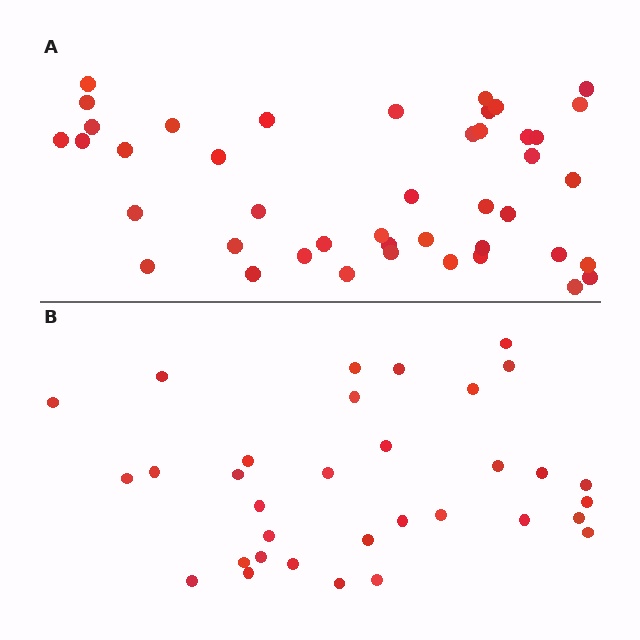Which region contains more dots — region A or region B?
Region A (the top region) has more dots.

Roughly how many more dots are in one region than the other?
Region A has roughly 10 or so more dots than region B.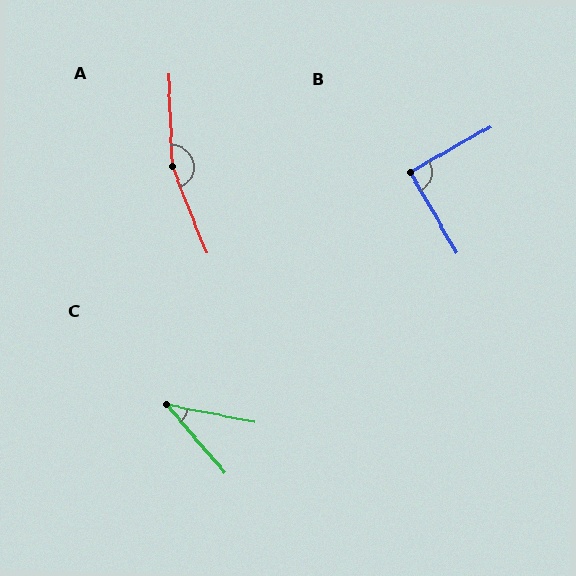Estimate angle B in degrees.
Approximately 89 degrees.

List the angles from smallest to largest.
C (38°), B (89°), A (161°).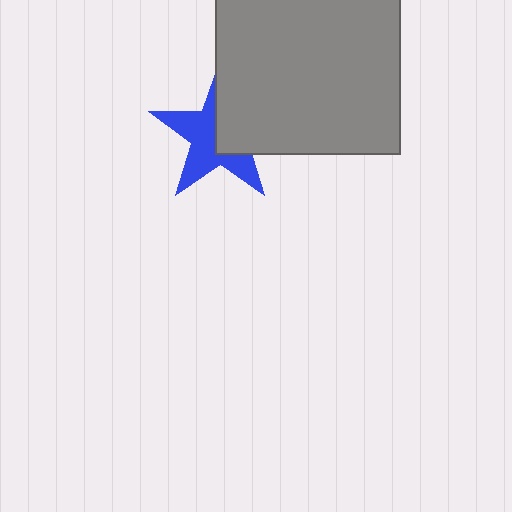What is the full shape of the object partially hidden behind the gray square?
The partially hidden object is a blue star.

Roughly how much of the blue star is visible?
About half of it is visible (roughly 57%).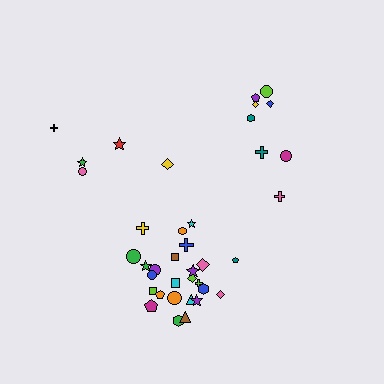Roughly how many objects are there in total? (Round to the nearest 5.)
Roughly 40 objects in total.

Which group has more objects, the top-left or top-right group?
The top-right group.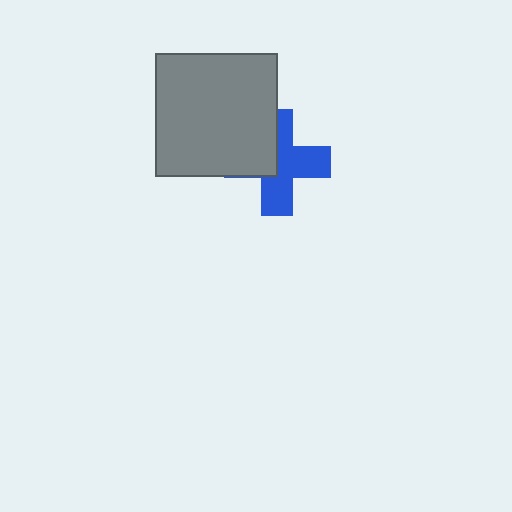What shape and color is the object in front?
The object in front is a gray square.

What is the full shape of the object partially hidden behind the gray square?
The partially hidden object is a blue cross.